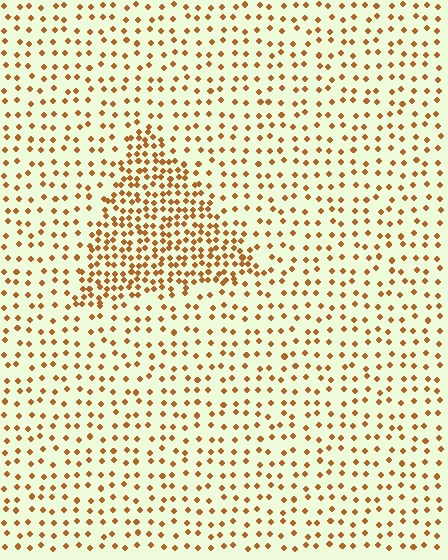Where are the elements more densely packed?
The elements are more densely packed inside the triangle boundary.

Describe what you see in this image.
The image contains small brown elements arranged at two different densities. A triangle-shaped region is visible where the elements are more densely packed than the surrounding area.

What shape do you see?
I see a triangle.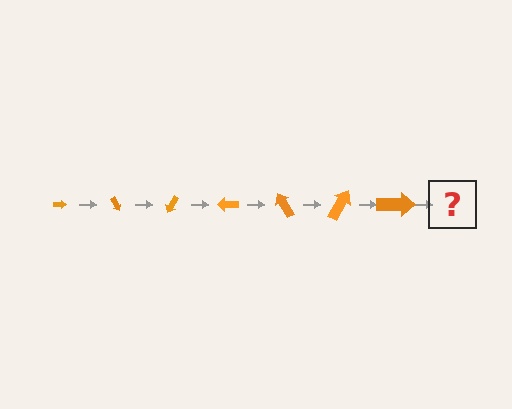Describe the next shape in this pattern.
It should be an arrow, larger than the previous one and rotated 420 degrees from the start.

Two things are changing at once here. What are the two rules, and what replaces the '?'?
The two rules are that the arrow grows larger each step and it rotates 60 degrees each step. The '?' should be an arrow, larger than the previous one and rotated 420 degrees from the start.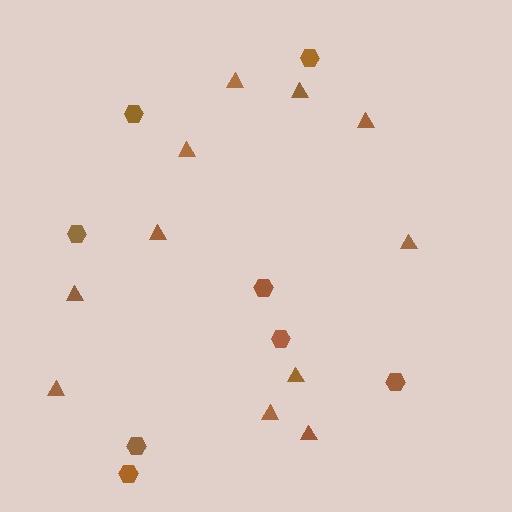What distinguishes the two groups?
There are 2 groups: one group of hexagons (8) and one group of triangles (11).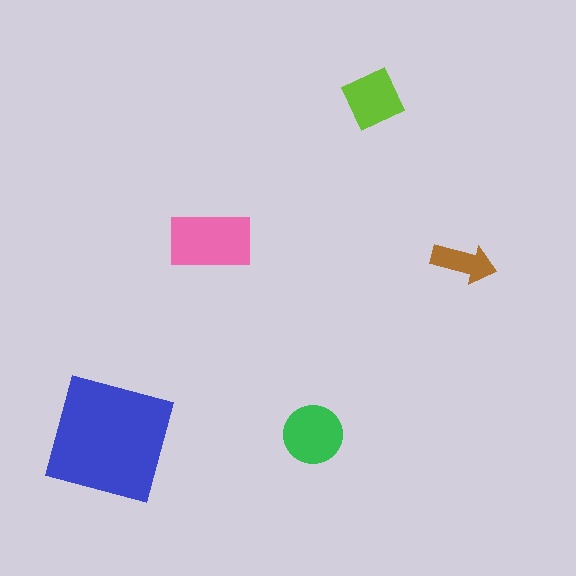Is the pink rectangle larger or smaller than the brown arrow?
Larger.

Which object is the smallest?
The brown arrow.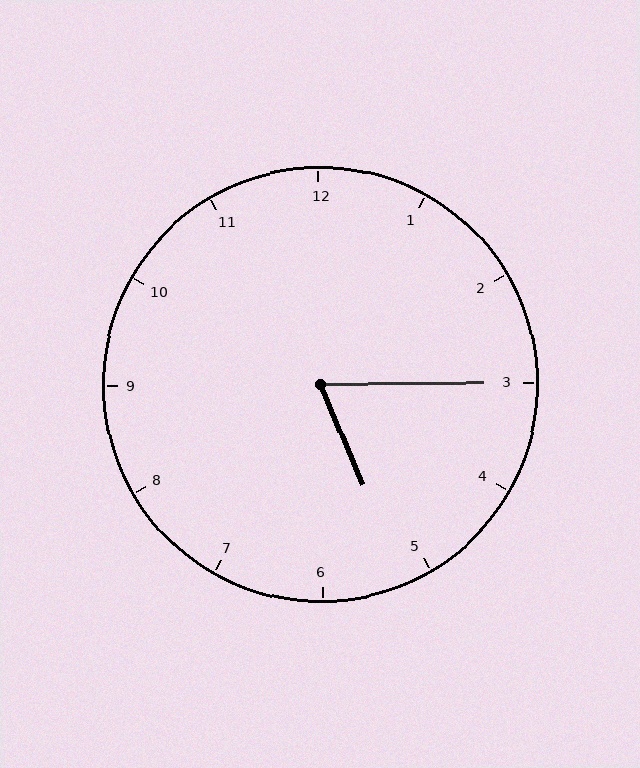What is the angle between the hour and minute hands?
Approximately 68 degrees.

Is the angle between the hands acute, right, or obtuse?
It is acute.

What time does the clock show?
5:15.